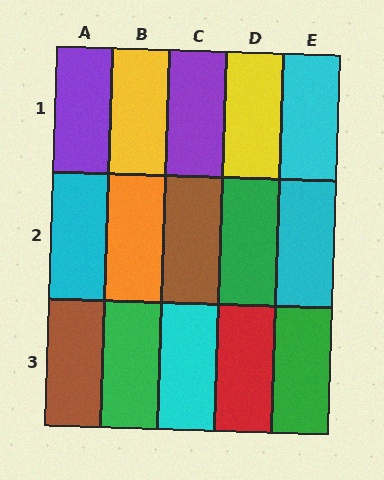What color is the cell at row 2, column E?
Cyan.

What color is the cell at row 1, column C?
Purple.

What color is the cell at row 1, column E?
Cyan.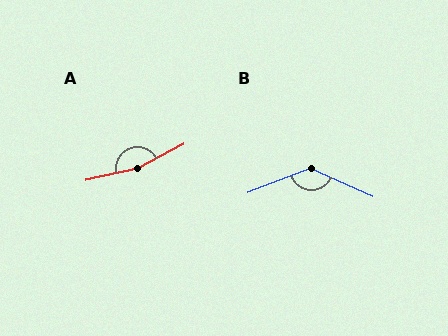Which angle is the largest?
A, at approximately 166 degrees.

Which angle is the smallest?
B, at approximately 135 degrees.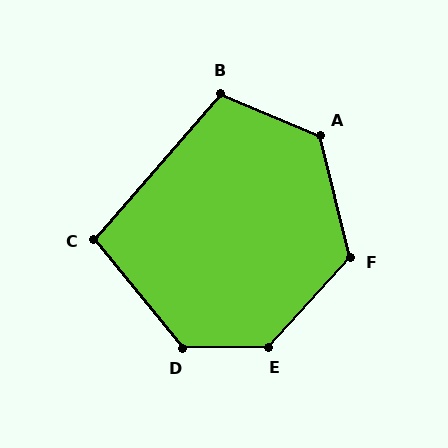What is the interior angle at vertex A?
Approximately 127 degrees (obtuse).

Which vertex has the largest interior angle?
E, at approximately 133 degrees.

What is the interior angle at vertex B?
Approximately 108 degrees (obtuse).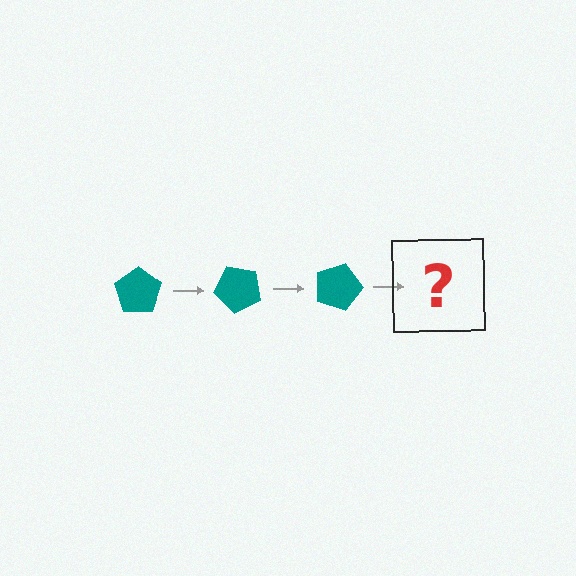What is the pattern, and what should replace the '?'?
The pattern is that the pentagon rotates 45 degrees each step. The '?' should be a teal pentagon rotated 135 degrees.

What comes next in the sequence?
The next element should be a teal pentagon rotated 135 degrees.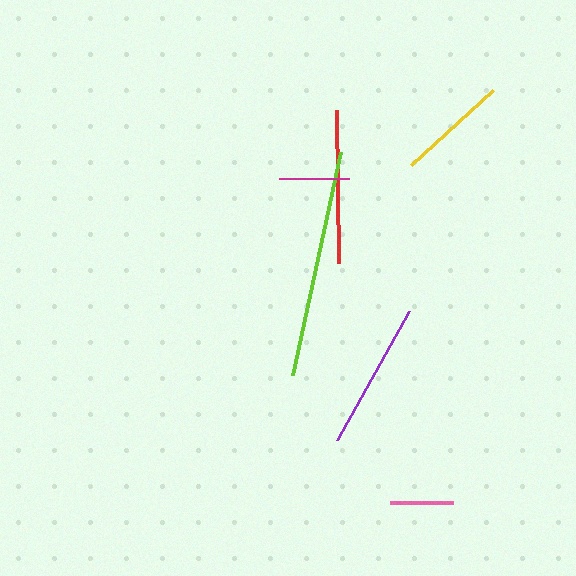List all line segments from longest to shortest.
From longest to shortest: lime, red, purple, yellow, magenta, pink.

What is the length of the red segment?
The red segment is approximately 153 pixels long.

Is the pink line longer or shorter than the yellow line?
The yellow line is longer than the pink line.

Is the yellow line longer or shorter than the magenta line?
The yellow line is longer than the magenta line.